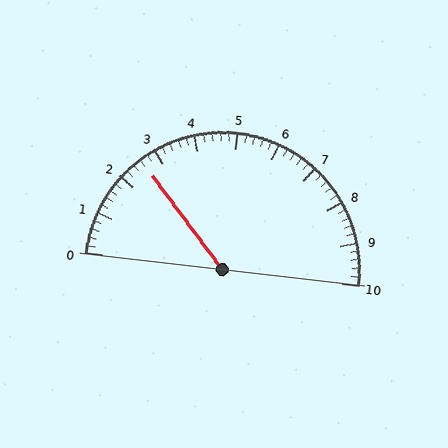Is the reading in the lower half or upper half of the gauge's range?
The reading is in the lower half of the range (0 to 10).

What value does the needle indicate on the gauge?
The needle indicates approximately 2.6.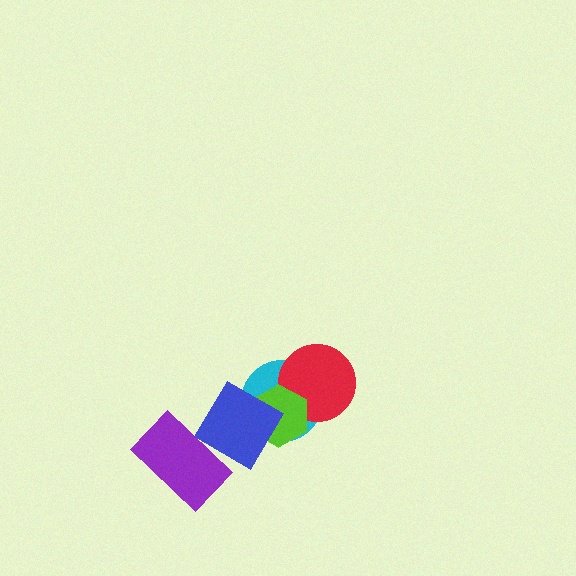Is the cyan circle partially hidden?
Yes, it is partially covered by another shape.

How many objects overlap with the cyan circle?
3 objects overlap with the cyan circle.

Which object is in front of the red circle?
The lime hexagon is in front of the red circle.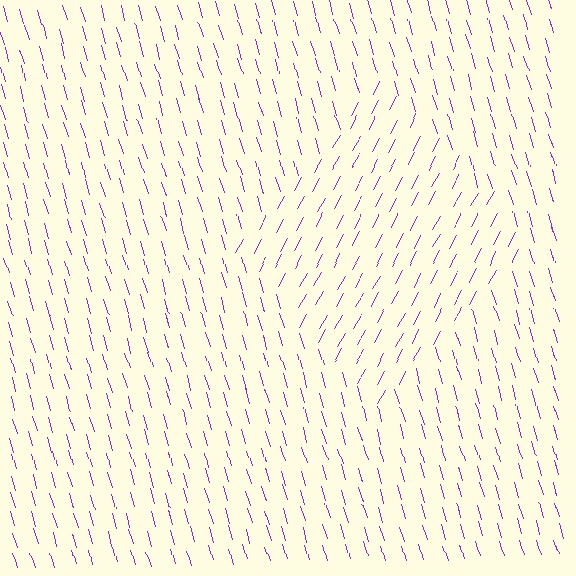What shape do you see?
I see a diamond.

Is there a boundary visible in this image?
Yes, there is a texture boundary formed by a change in line orientation.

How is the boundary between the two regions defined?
The boundary is defined purely by a change in line orientation (approximately 45 degrees difference). All lines are the same color and thickness.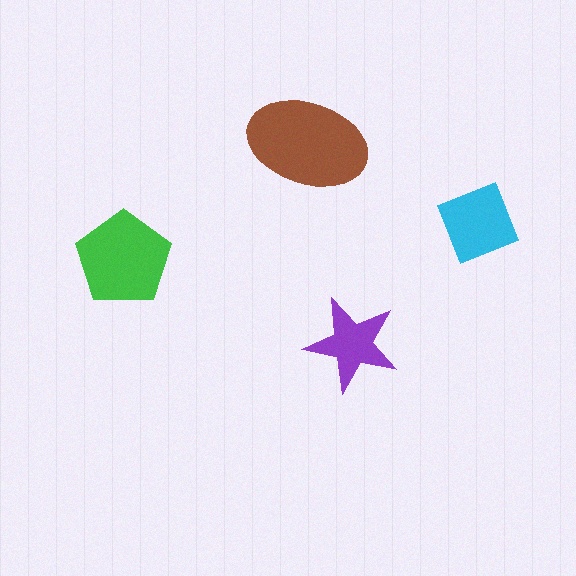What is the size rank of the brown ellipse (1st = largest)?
1st.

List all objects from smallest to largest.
The purple star, the cyan diamond, the green pentagon, the brown ellipse.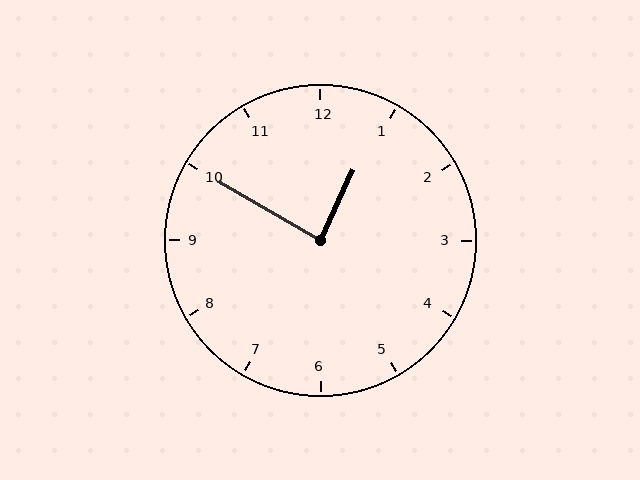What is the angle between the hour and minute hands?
Approximately 85 degrees.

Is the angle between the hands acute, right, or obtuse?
It is right.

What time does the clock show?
12:50.